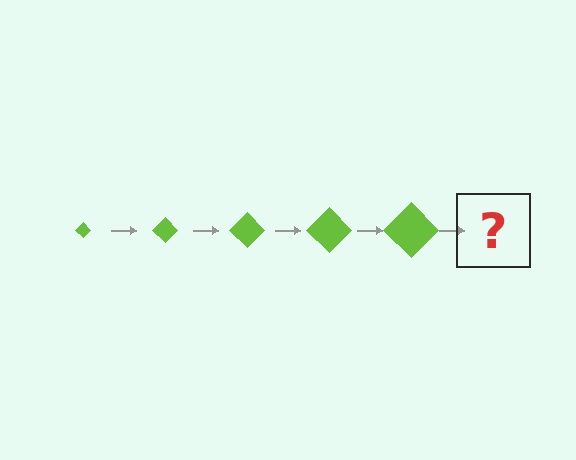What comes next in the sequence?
The next element should be a lime diamond, larger than the previous one.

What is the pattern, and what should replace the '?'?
The pattern is that the diamond gets progressively larger each step. The '?' should be a lime diamond, larger than the previous one.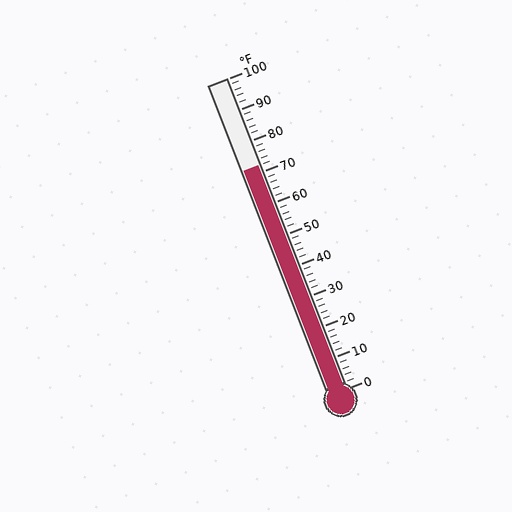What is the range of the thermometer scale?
The thermometer scale ranges from 0°F to 100°F.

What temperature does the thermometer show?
The thermometer shows approximately 72°F.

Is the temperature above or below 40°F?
The temperature is above 40°F.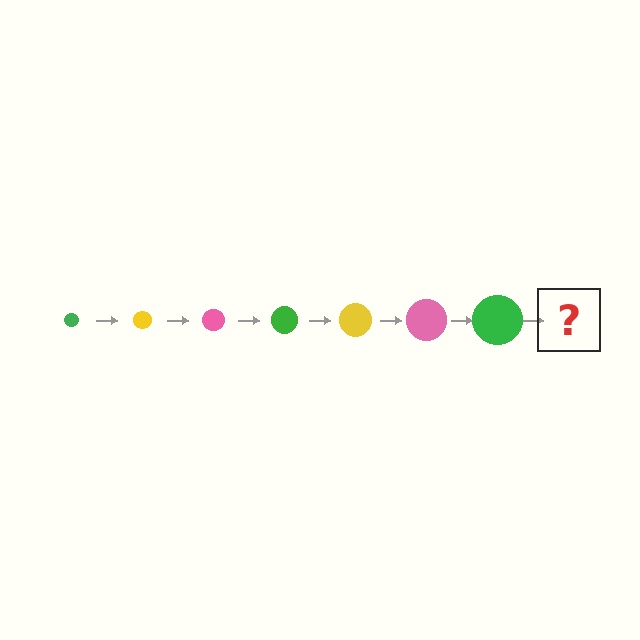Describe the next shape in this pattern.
It should be a yellow circle, larger than the previous one.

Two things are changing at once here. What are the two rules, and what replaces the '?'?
The two rules are that the circle grows larger each step and the color cycles through green, yellow, and pink. The '?' should be a yellow circle, larger than the previous one.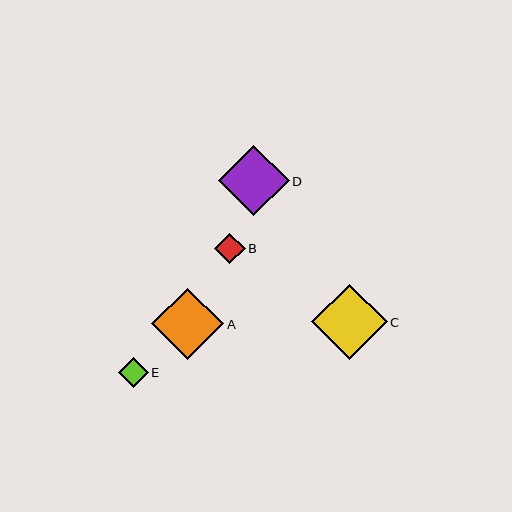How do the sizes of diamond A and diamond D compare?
Diamond A and diamond D are approximately the same size.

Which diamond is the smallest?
Diamond E is the smallest with a size of approximately 30 pixels.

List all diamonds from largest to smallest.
From largest to smallest: C, A, D, B, E.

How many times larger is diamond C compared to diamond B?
Diamond C is approximately 2.5 times the size of diamond B.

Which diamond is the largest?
Diamond C is the largest with a size of approximately 76 pixels.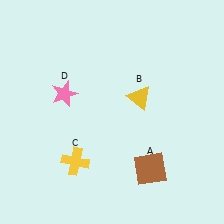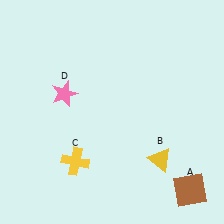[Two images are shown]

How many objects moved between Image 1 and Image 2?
2 objects moved between the two images.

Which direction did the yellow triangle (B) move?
The yellow triangle (B) moved down.